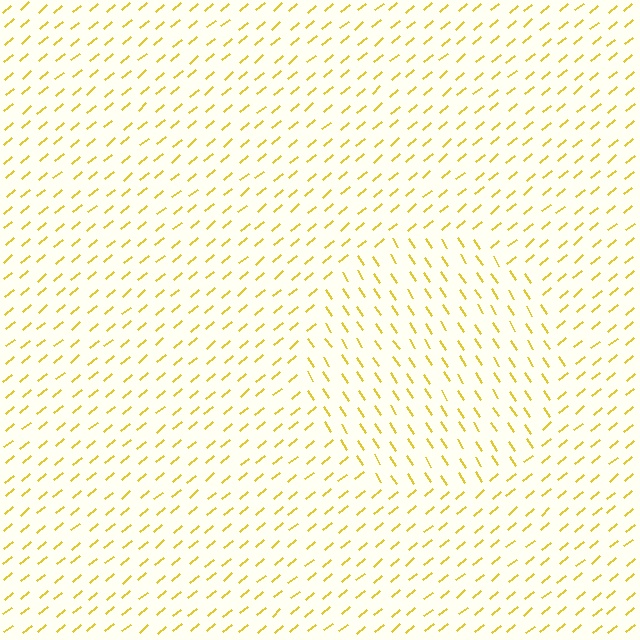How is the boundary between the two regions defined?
The boundary is defined purely by a change in line orientation (approximately 83 degrees difference). All lines are the same color and thickness.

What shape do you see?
I see a circle.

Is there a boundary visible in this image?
Yes, there is a texture boundary formed by a change in line orientation.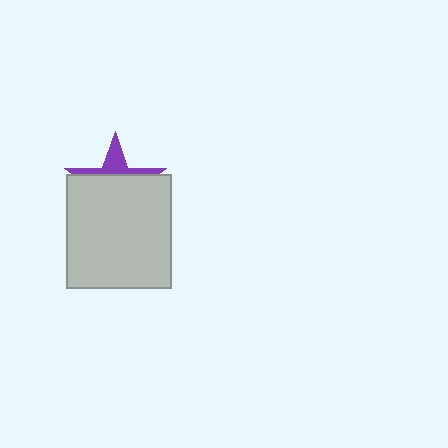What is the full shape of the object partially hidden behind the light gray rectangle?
The partially hidden object is a purple star.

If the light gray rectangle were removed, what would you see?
You would see the complete purple star.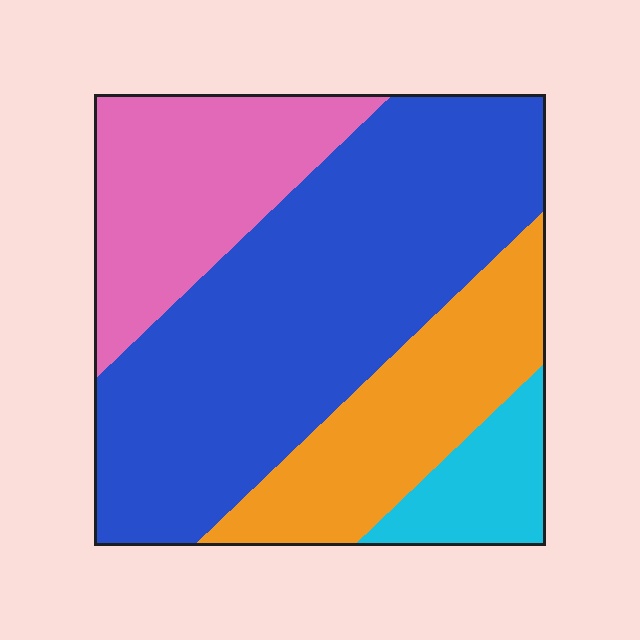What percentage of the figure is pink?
Pink covers about 20% of the figure.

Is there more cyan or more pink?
Pink.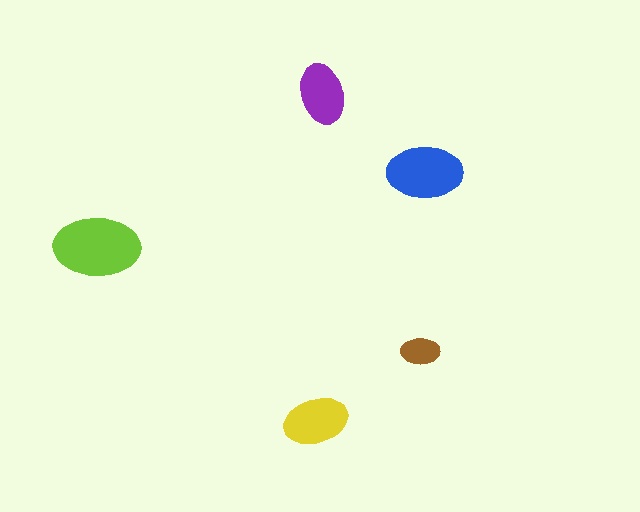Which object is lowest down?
The yellow ellipse is bottommost.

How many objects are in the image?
There are 5 objects in the image.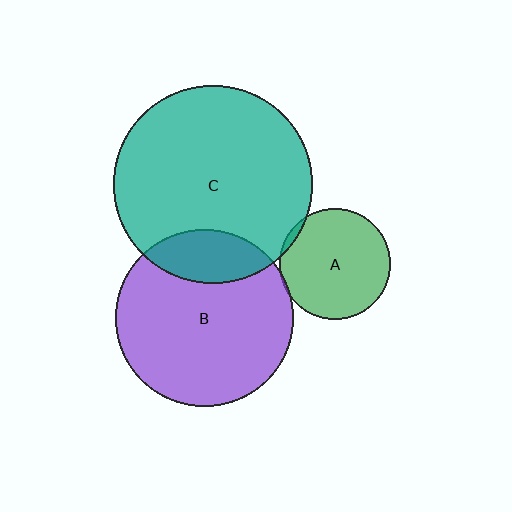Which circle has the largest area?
Circle C (teal).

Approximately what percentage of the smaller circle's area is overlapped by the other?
Approximately 5%.